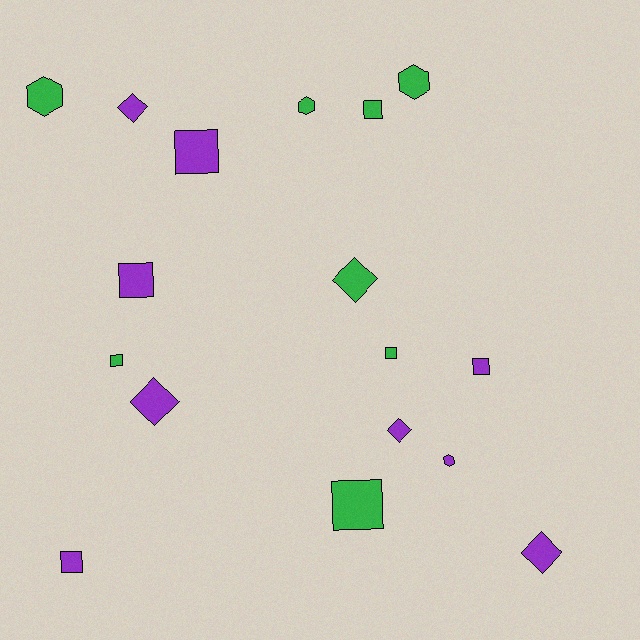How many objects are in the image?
There are 17 objects.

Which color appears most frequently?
Purple, with 9 objects.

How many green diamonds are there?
There is 1 green diamond.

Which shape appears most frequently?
Square, with 8 objects.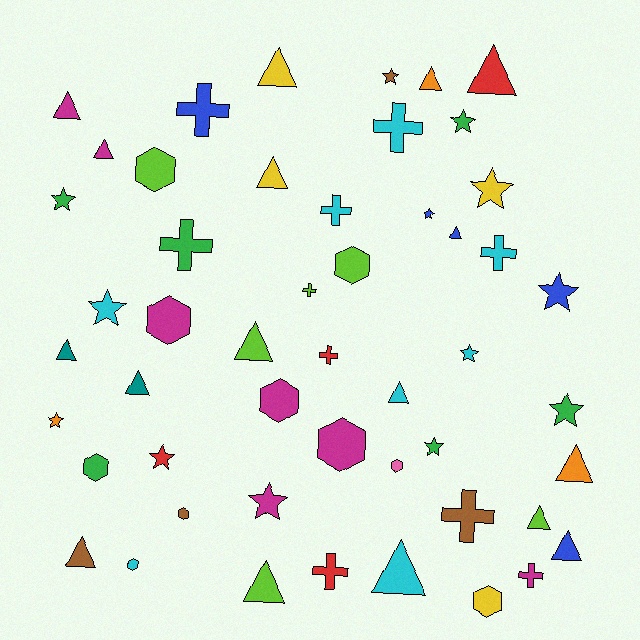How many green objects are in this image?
There are 6 green objects.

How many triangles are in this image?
There are 17 triangles.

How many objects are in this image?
There are 50 objects.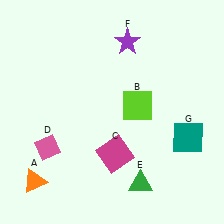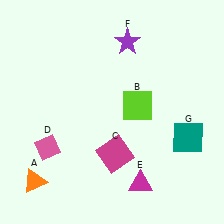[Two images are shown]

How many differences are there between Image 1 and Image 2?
There is 1 difference between the two images.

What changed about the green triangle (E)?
In Image 1, E is green. In Image 2, it changed to magenta.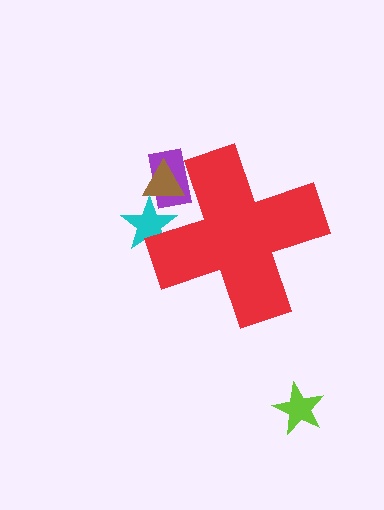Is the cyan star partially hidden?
Yes, the cyan star is partially hidden behind the red cross.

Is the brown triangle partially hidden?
Yes, the brown triangle is partially hidden behind the red cross.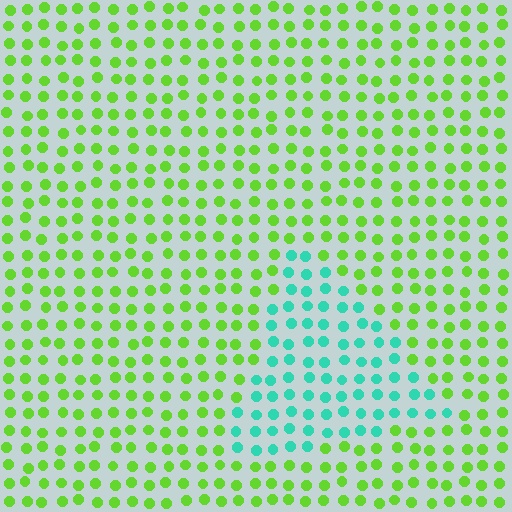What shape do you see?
I see a triangle.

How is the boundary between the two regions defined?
The boundary is defined purely by a slight shift in hue (about 65 degrees). Spacing, size, and orientation are identical on both sides.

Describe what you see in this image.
The image is filled with small lime elements in a uniform arrangement. A triangle-shaped region is visible where the elements are tinted to a slightly different hue, forming a subtle color boundary.